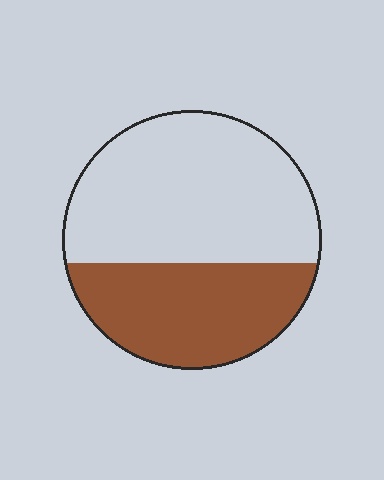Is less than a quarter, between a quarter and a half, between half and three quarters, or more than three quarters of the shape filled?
Between a quarter and a half.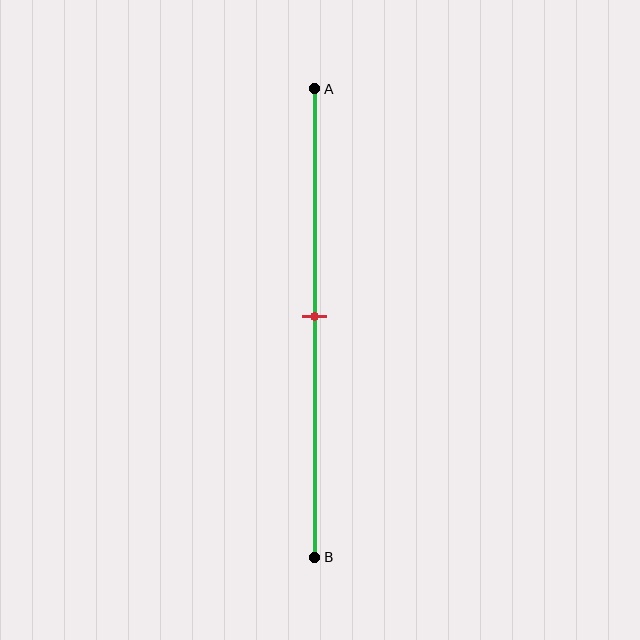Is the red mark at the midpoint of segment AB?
Yes, the mark is approximately at the midpoint.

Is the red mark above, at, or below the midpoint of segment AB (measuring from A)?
The red mark is approximately at the midpoint of segment AB.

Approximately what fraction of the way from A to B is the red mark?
The red mark is approximately 50% of the way from A to B.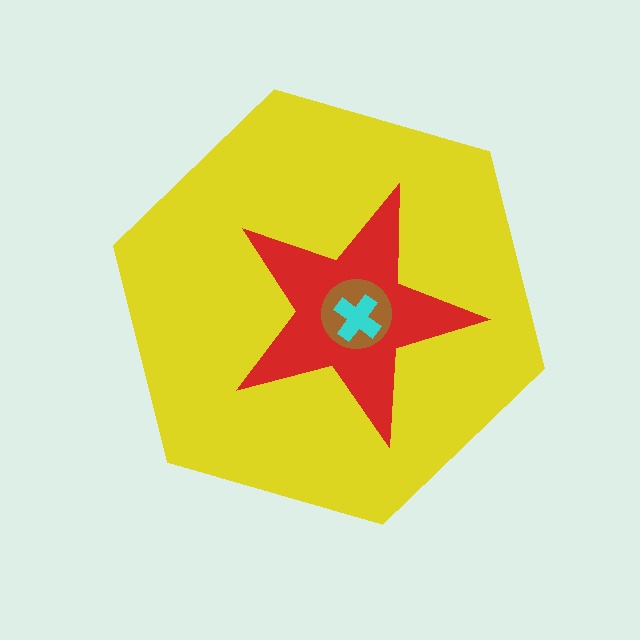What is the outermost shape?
The yellow hexagon.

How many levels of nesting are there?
4.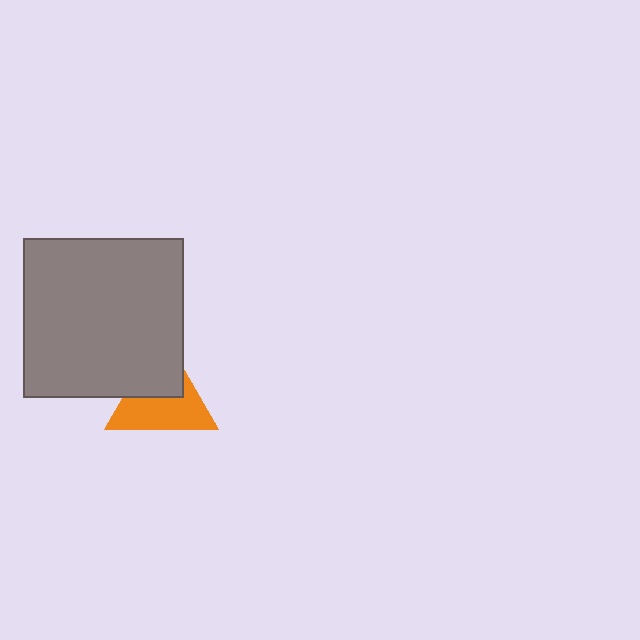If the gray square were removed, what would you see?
You would see the complete orange triangle.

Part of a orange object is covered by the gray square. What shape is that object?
It is a triangle.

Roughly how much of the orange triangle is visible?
About half of it is visible (roughly 58%).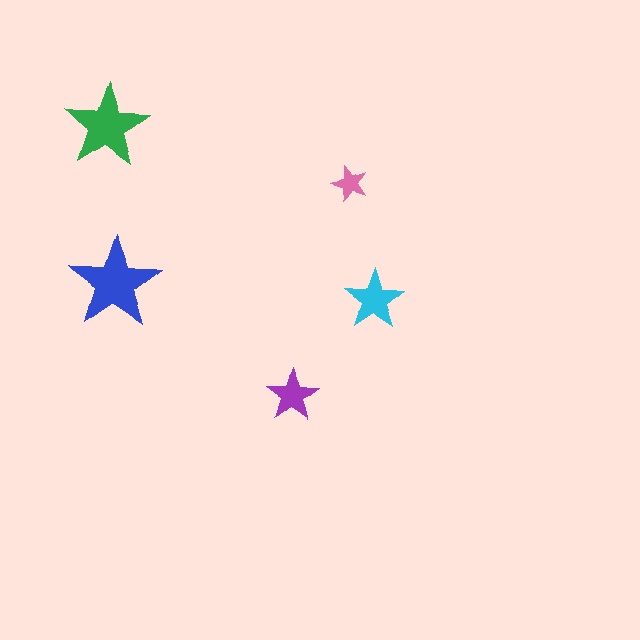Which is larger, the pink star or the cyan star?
The cyan one.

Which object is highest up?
The green star is topmost.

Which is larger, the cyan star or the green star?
The green one.